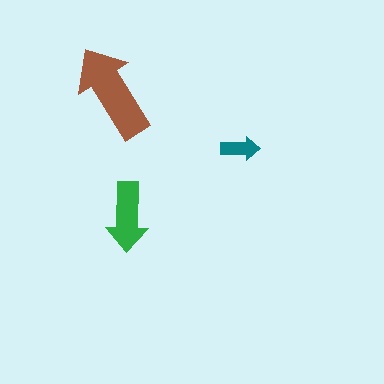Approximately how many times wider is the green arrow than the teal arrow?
About 2 times wider.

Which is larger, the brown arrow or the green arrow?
The brown one.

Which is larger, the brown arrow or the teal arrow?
The brown one.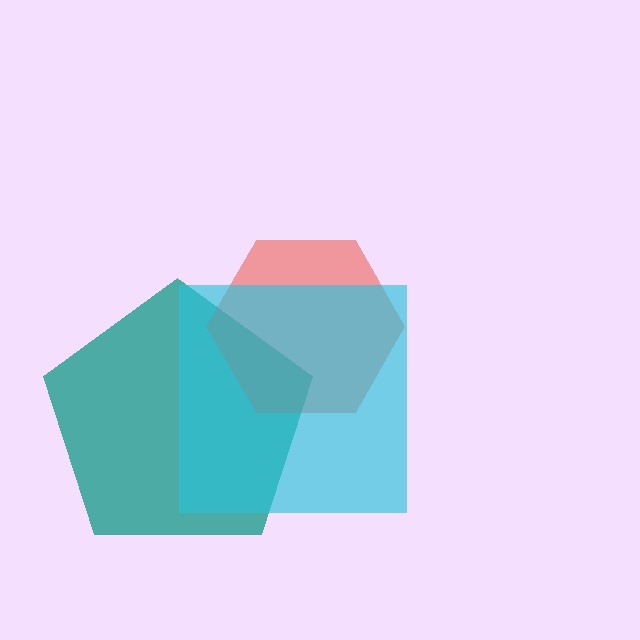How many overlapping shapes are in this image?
There are 3 overlapping shapes in the image.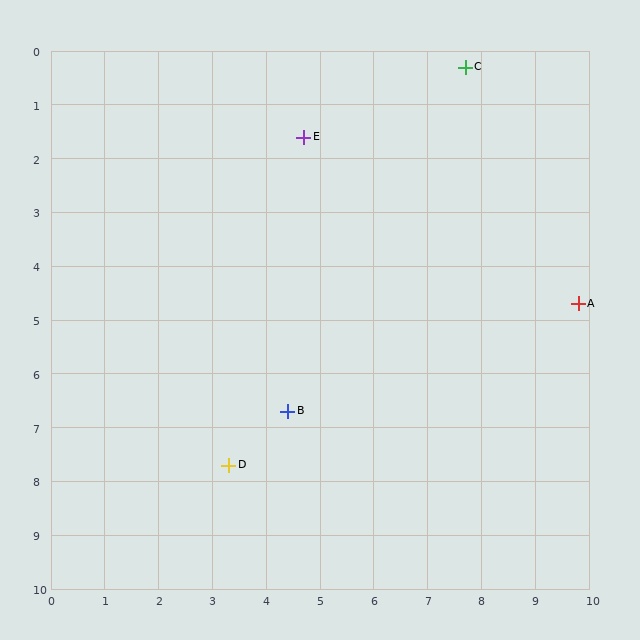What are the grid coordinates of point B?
Point B is at approximately (4.4, 6.7).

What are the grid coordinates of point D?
Point D is at approximately (3.3, 7.7).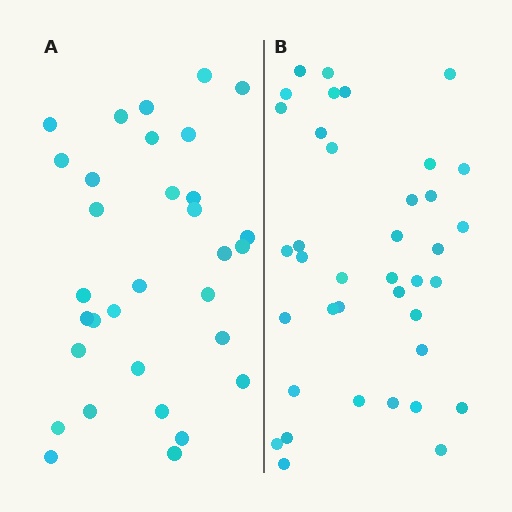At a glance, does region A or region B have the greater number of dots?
Region B (the right region) has more dots.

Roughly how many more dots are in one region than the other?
Region B has about 6 more dots than region A.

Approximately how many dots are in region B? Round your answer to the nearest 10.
About 40 dots. (The exact count is 38, which rounds to 40.)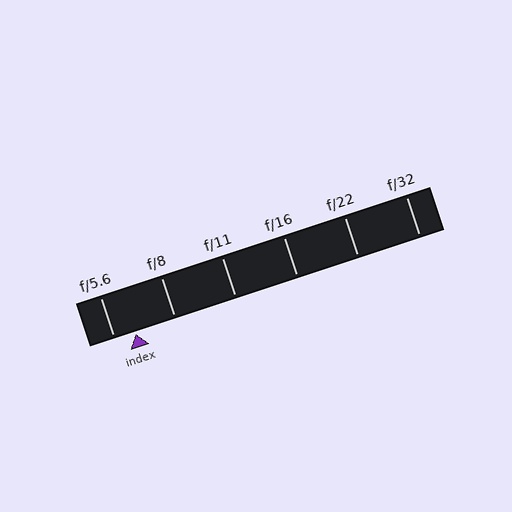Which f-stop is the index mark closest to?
The index mark is closest to f/5.6.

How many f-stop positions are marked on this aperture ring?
There are 6 f-stop positions marked.